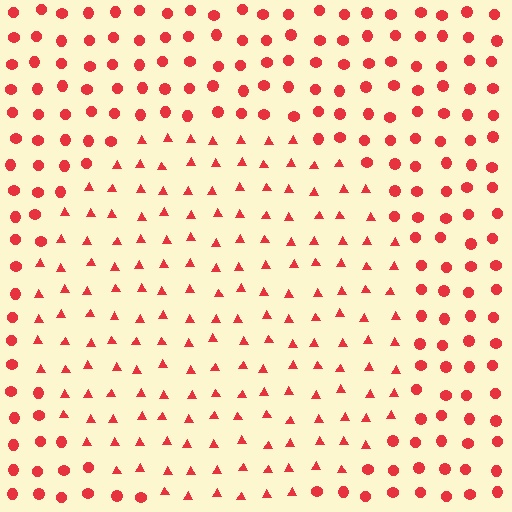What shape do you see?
I see a circle.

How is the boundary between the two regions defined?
The boundary is defined by a change in element shape: triangles inside vs. circles outside. All elements share the same color and spacing.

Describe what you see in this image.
The image is filled with small red elements arranged in a uniform grid. A circle-shaped region contains triangles, while the surrounding area contains circles. The boundary is defined purely by the change in element shape.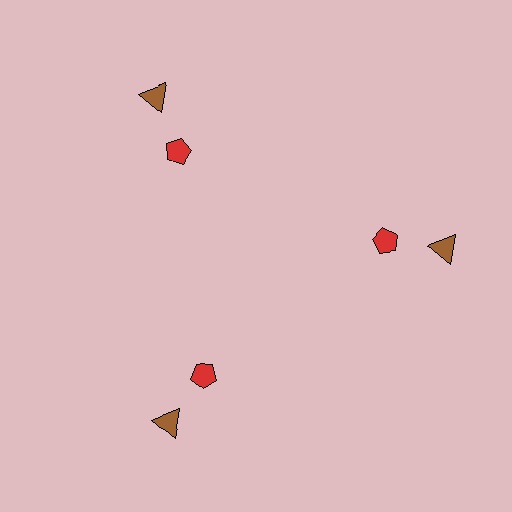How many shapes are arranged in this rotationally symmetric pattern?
There are 6 shapes, arranged in 3 groups of 2.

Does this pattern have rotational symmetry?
Yes, this pattern has 3-fold rotational symmetry. It looks the same after rotating 120 degrees around the center.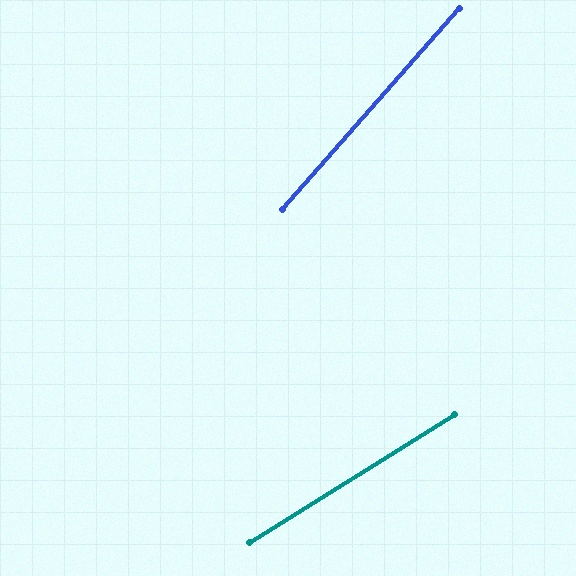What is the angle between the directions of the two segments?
Approximately 17 degrees.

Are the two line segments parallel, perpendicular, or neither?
Neither parallel nor perpendicular — they differ by about 17°.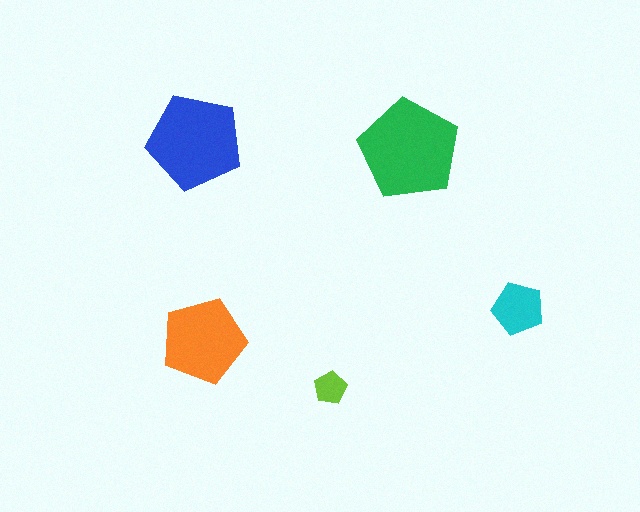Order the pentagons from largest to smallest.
the green one, the blue one, the orange one, the cyan one, the lime one.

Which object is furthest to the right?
The cyan pentagon is rightmost.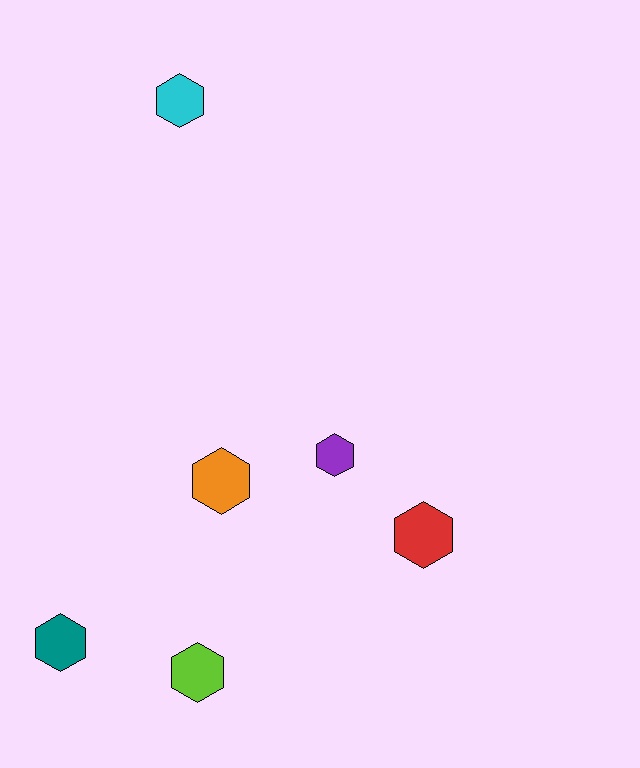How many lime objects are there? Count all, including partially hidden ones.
There is 1 lime object.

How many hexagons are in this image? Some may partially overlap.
There are 6 hexagons.